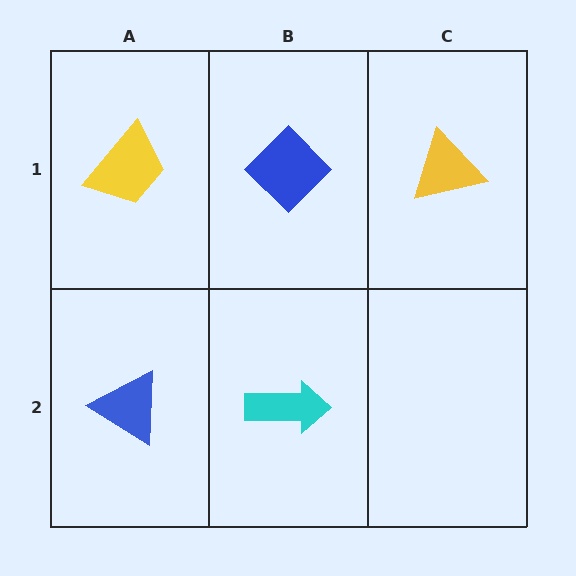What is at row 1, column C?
A yellow triangle.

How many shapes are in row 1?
3 shapes.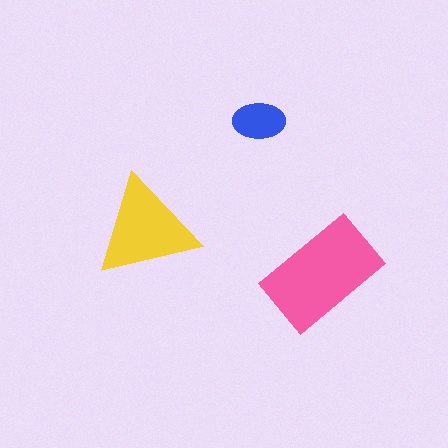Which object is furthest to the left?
The yellow triangle is leftmost.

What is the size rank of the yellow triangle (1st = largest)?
2nd.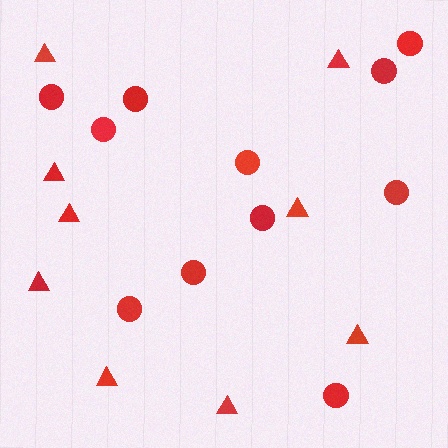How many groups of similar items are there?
There are 2 groups: one group of triangles (9) and one group of circles (11).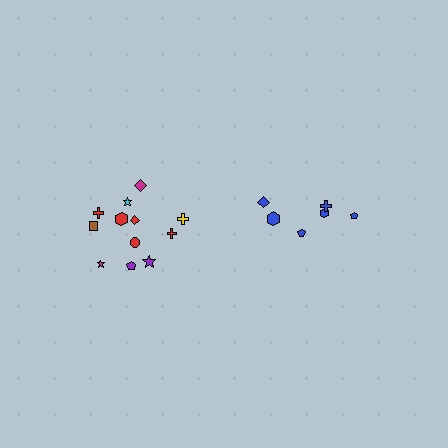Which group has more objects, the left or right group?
The left group.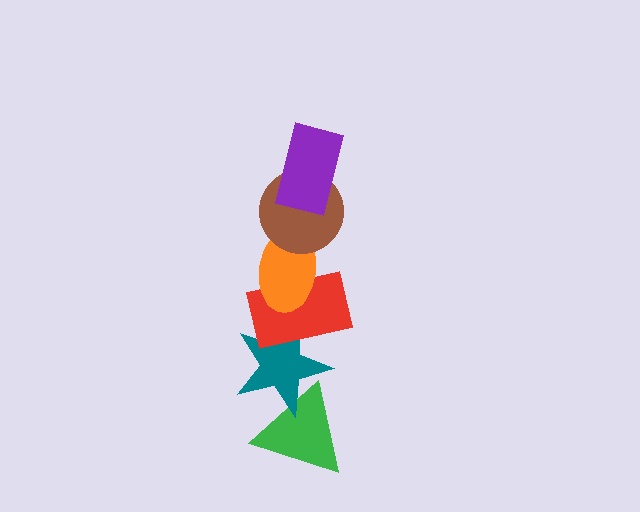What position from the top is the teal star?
The teal star is 5th from the top.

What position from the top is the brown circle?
The brown circle is 2nd from the top.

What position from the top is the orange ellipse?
The orange ellipse is 3rd from the top.